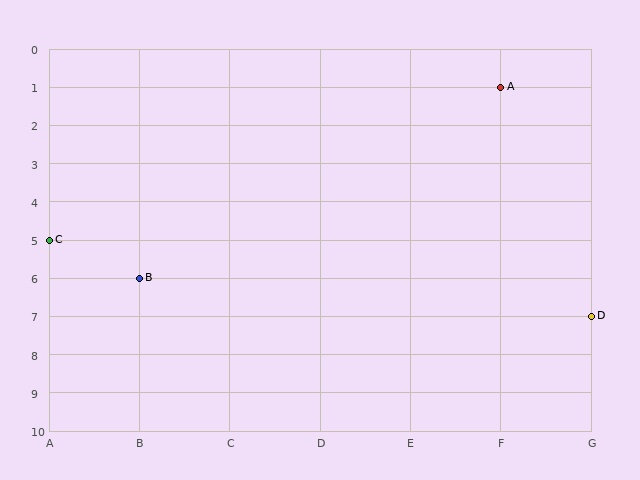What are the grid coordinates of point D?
Point D is at grid coordinates (G, 7).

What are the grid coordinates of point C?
Point C is at grid coordinates (A, 5).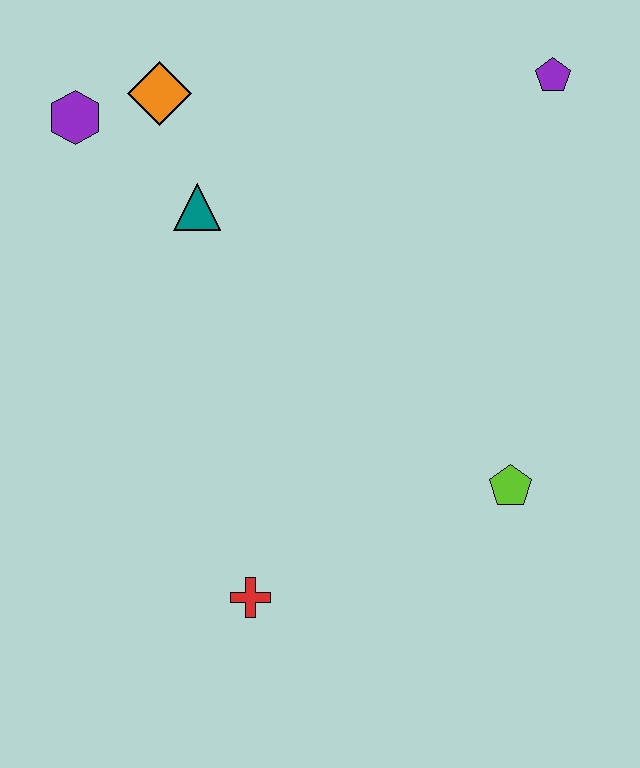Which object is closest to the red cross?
The lime pentagon is closest to the red cross.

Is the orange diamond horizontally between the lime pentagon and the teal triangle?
No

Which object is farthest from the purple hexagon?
The lime pentagon is farthest from the purple hexagon.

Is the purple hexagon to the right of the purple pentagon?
No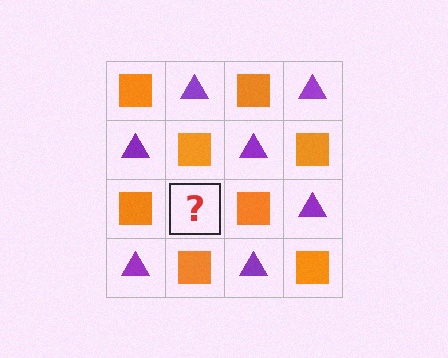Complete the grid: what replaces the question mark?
The question mark should be replaced with a purple triangle.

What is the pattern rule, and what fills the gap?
The rule is that it alternates orange square and purple triangle in a checkerboard pattern. The gap should be filled with a purple triangle.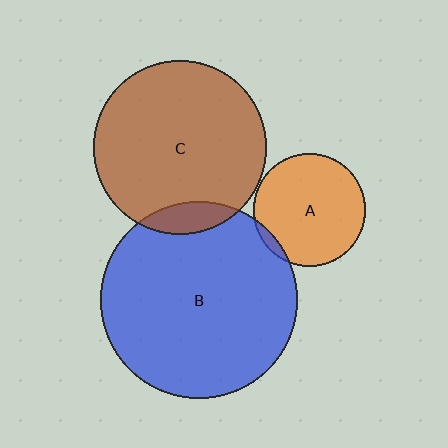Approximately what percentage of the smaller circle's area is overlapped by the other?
Approximately 10%.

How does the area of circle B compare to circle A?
Approximately 3.1 times.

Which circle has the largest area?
Circle B (blue).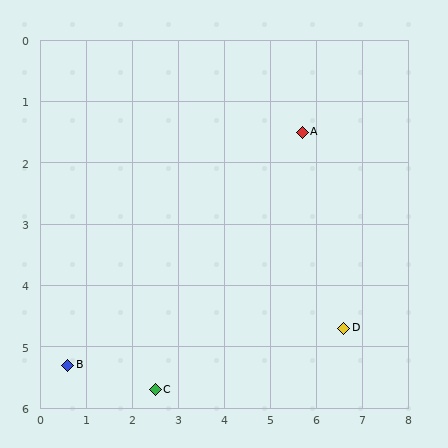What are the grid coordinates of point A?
Point A is at approximately (5.7, 1.5).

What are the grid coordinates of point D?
Point D is at approximately (6.6, 4.7).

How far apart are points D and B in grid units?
Points D and B are about 6.0 grid units apart.